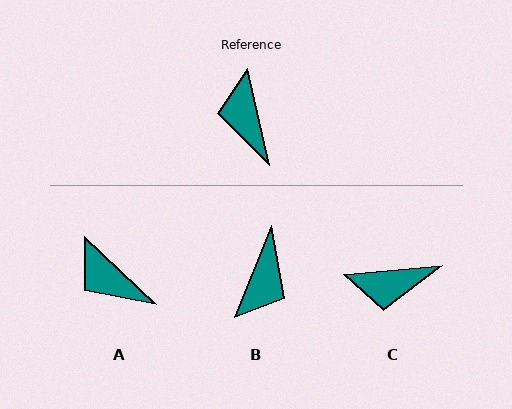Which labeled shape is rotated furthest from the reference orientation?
B, about 145 degrees away.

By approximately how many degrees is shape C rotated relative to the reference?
Approximately 83 degrees counter-clockwise.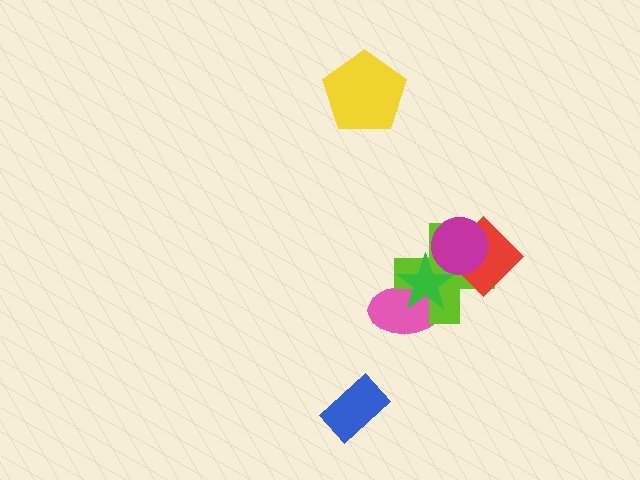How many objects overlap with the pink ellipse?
2 objects overlap with the pink ellipse.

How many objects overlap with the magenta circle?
3 objects overlap with the magenta circle.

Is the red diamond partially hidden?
Yes, it is partially covered by another shape.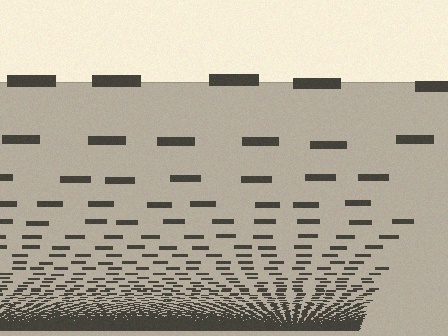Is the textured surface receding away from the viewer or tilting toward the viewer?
The surface appears to tilt toward the viewer. Texture elements get larger and sparser toward the top.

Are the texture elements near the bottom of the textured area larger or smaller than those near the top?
Smaller. The gradient is inverted — elements near the bottom are smaller and denser.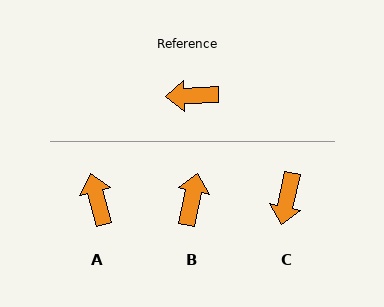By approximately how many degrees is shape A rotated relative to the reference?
Approximately 78 degrees clockwise.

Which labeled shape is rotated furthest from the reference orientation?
B, about 105 degrees away.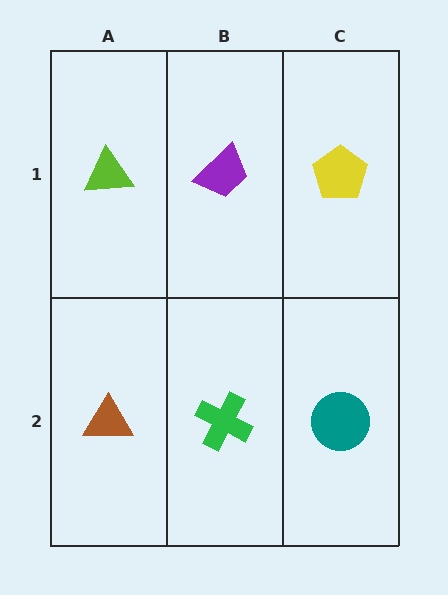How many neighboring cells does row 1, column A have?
2.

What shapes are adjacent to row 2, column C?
A yellow pentagon (row 1, column C), a green cross (row 2, column B).